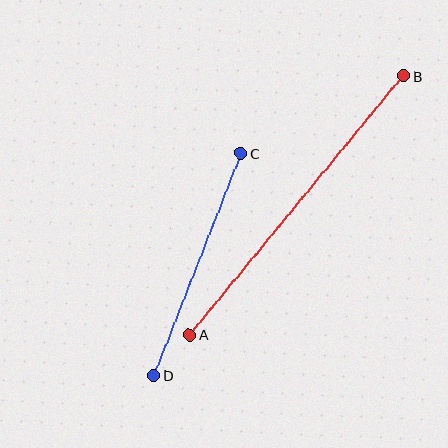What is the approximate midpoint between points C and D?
The midpoint is at approximately (197, 264) pixels.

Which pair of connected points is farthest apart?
Points A and B are farthest apart.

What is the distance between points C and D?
The distance is approximately 238 pixels.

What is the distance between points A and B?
The distance is approximately 336 pixels.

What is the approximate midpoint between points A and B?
The midpoint is at approximately (297, 205) pixels.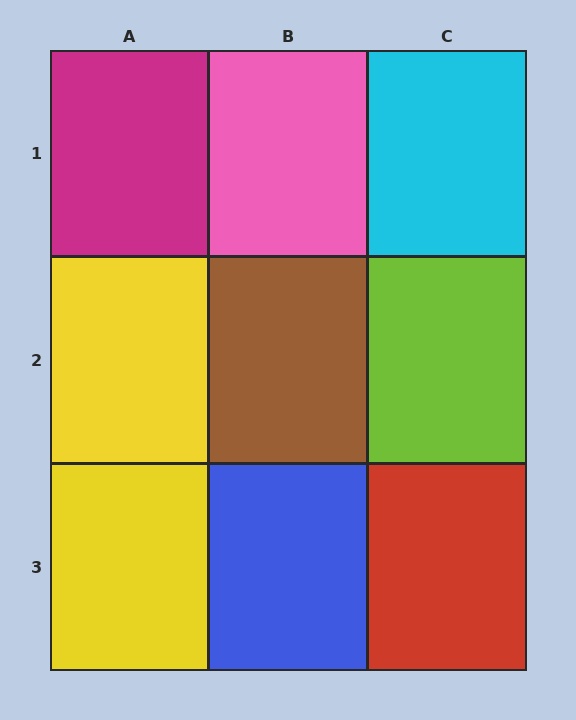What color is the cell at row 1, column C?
Cyan.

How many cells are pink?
1 cell is pink.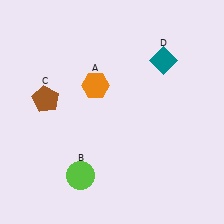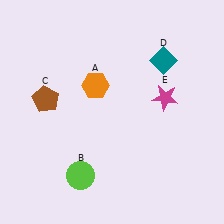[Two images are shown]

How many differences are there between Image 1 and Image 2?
There is 1 difference between the two images.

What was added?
A magenta star (E) was added in Image 2.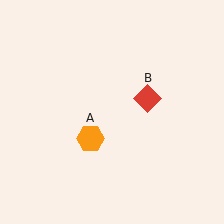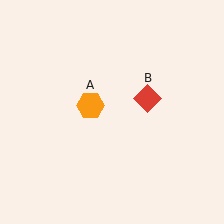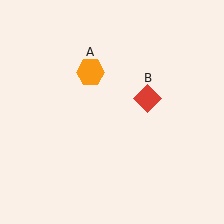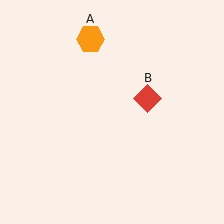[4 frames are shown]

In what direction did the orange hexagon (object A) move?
The orange hexagon (object A) moved up.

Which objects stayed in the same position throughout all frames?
Red diamond (object B) remained stationary.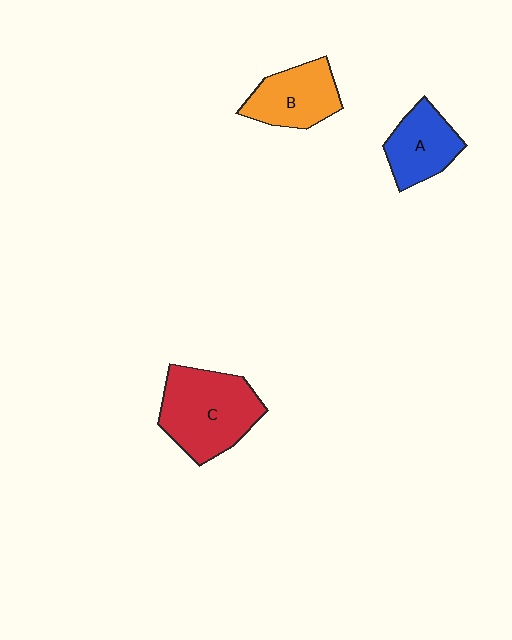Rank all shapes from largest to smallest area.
From largest to smallest: C (red), B (orange), A (blue).